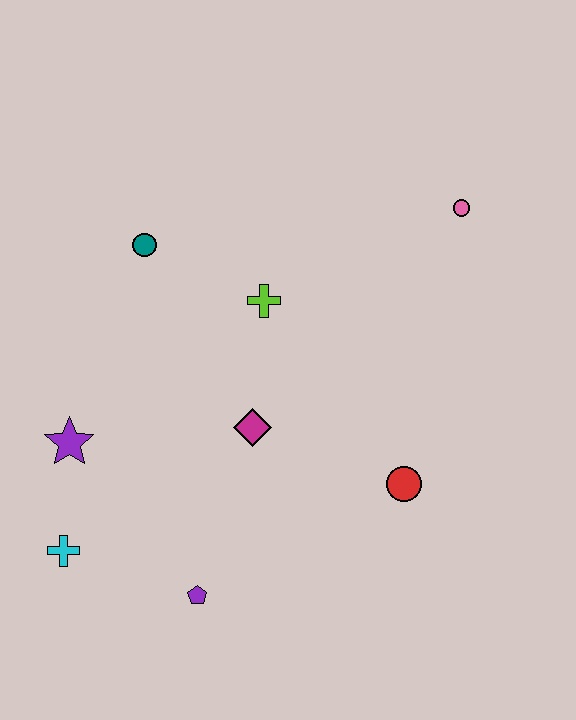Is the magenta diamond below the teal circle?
Yes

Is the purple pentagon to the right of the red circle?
No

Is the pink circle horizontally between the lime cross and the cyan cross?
No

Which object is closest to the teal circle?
The lime cross is closest to the teal circle.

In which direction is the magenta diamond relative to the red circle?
The magenta diamond is to the left of the red circle.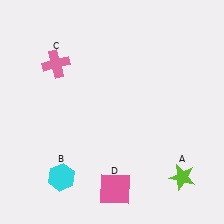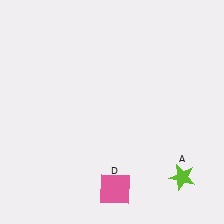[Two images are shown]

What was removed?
The pink cross (C), the cyan hexagon (B) were removed in Image 2.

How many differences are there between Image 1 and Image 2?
There are 2 differences between the two images.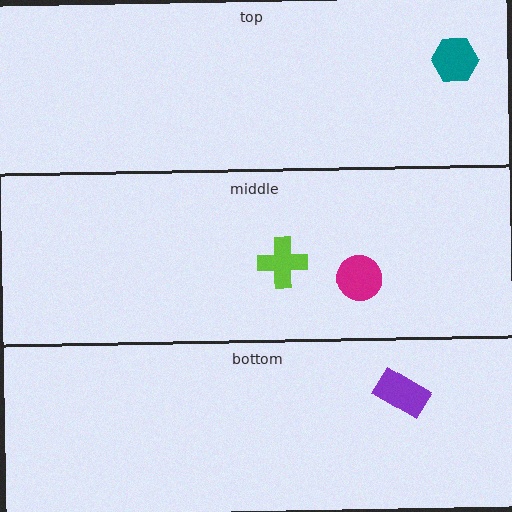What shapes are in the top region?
The teal hexagon.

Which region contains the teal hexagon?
The top region.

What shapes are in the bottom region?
The purple rectangle.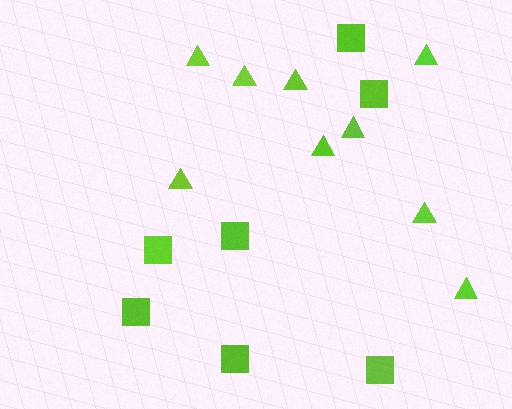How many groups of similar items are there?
There are 2 groups: one group of triangles (9) and one group of squares (7).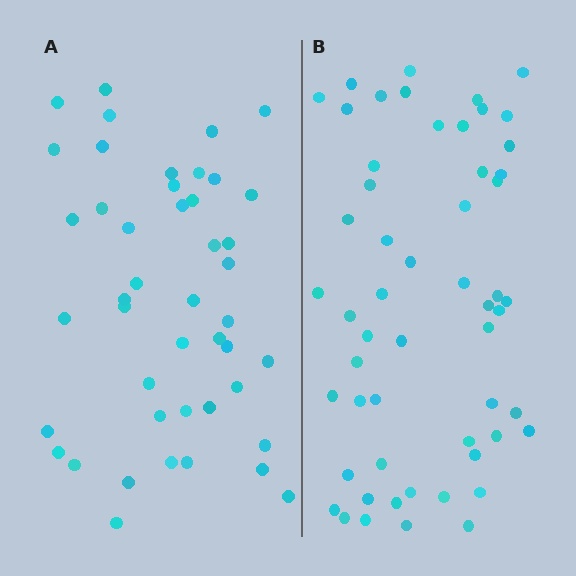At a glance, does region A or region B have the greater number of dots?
Region B (the right region) has more dots.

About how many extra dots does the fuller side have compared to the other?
Region B has roughly 10 or so more dots than region A.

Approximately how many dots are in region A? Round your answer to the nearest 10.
About 40 dots. (The exact count is 45, which rounds to 40.)